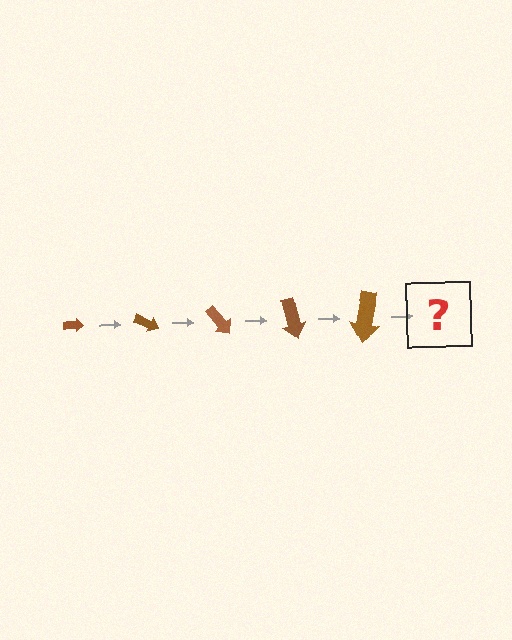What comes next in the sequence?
The next element should be an arrow, larger than the previous one and rotated 125 degrees from the start.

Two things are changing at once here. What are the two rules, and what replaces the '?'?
The two rules are that the arrow grows larger each step and it rotates 25 degrees each step. The '?' should be an arrow, larger than the previous one and rotated 125 degrees from the start.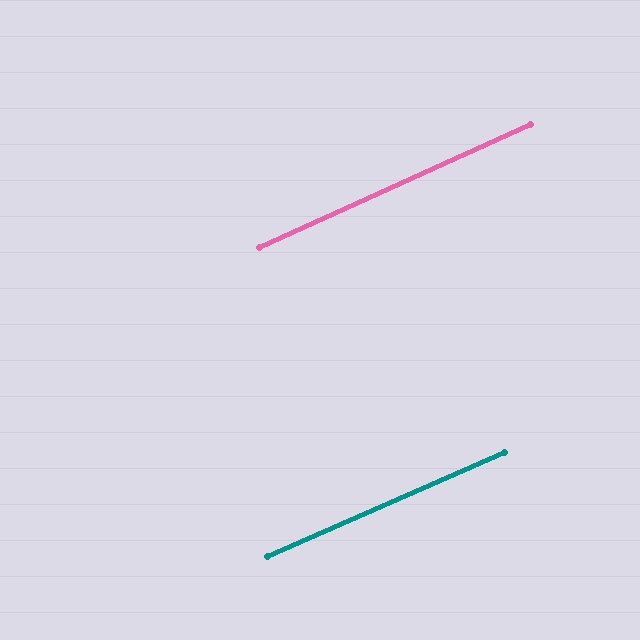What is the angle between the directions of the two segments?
Approximately 1 degree.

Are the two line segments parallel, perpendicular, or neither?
Parallel — their directions differ by only 0.8°.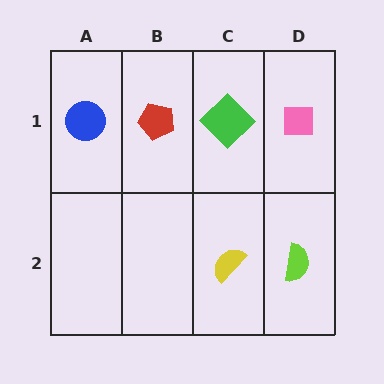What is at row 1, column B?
A red pentagon.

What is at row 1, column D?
A pink square.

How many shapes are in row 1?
4 shapes.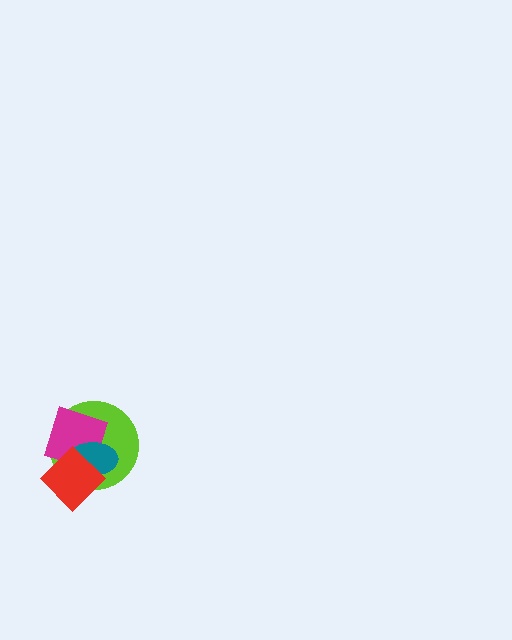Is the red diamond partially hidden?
No, no other shape covers it.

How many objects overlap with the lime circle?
3 objects overlap with the lime circle.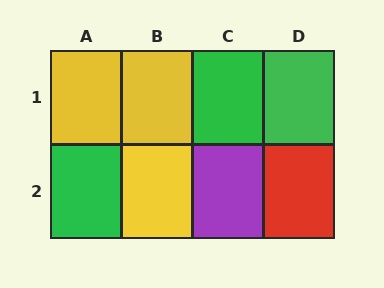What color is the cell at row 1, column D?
Green.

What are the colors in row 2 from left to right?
Green, yellow, purple, red.